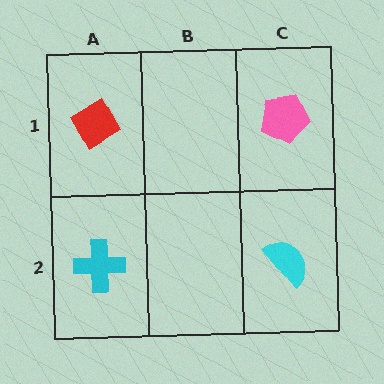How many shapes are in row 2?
2 shapes.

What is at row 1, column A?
A red diamond.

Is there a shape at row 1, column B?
No, that cell is empty.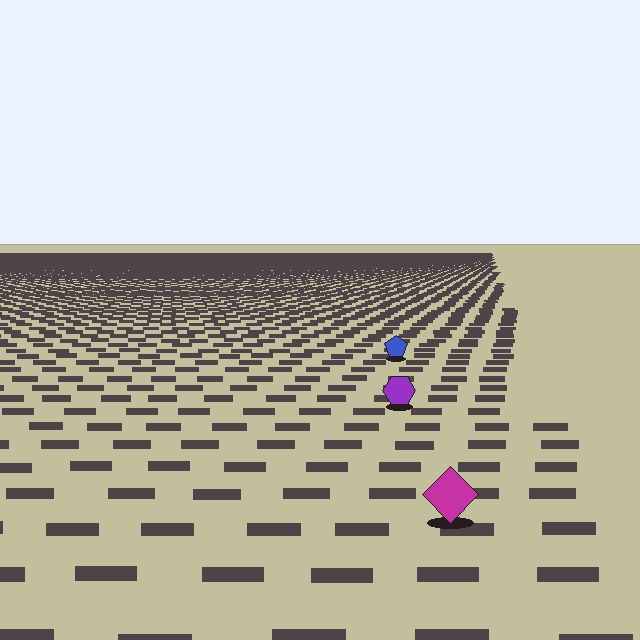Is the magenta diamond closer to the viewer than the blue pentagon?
Yes. The magenta diamond is closer — you can tell from the texture gradient: the ground texture is coarser near it.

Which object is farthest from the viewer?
The blue pentagon is farthest from the viewer. It appears smaller and the ground texture around it is denser.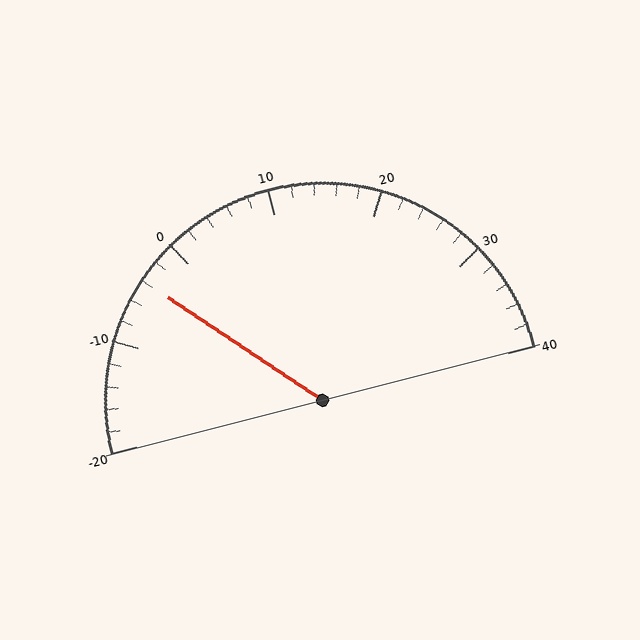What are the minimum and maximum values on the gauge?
The gauge ranges from -20 to 40.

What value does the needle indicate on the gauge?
The needle indicates approximately -4.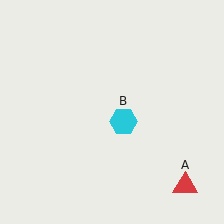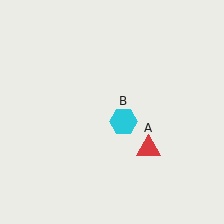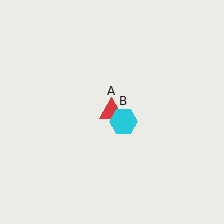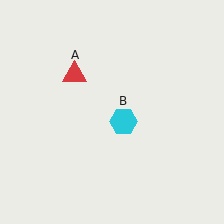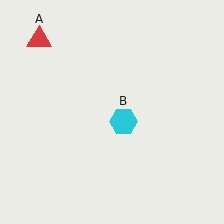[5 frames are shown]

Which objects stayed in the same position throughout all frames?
Cyan hexagon (object B) remained stationary.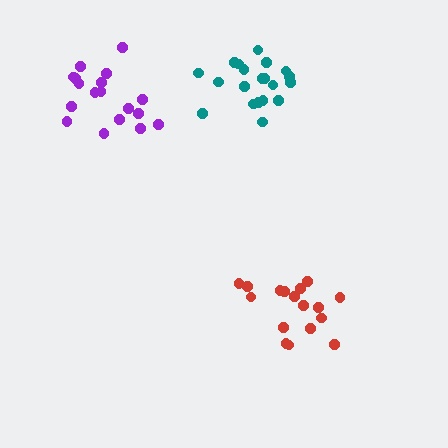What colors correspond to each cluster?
The clusters are colored: red, purple, teal.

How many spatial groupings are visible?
There are 3 spatial groupings.